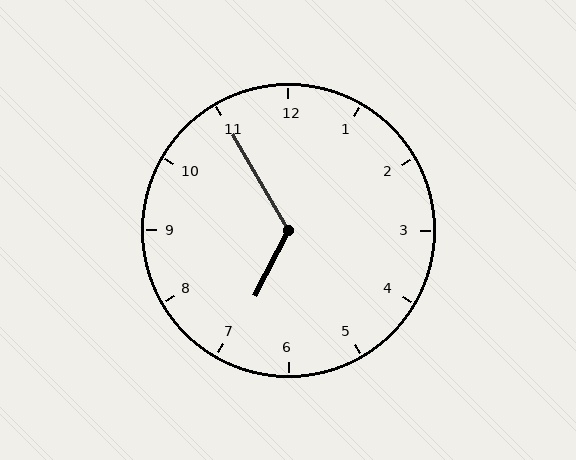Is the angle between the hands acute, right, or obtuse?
It is obtuse.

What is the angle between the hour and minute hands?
Approximately 122 degrees.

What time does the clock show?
6:55.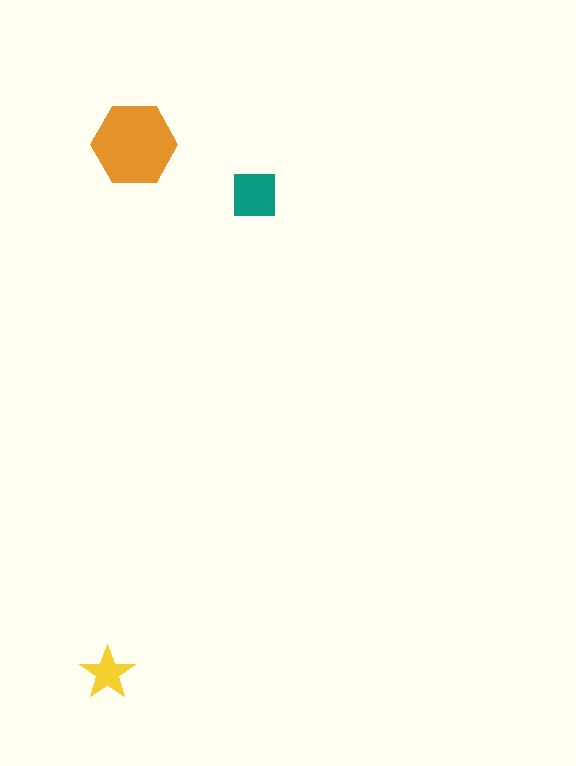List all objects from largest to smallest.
The orange hexagon, the teal square, the yellow star.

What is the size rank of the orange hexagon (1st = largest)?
1st.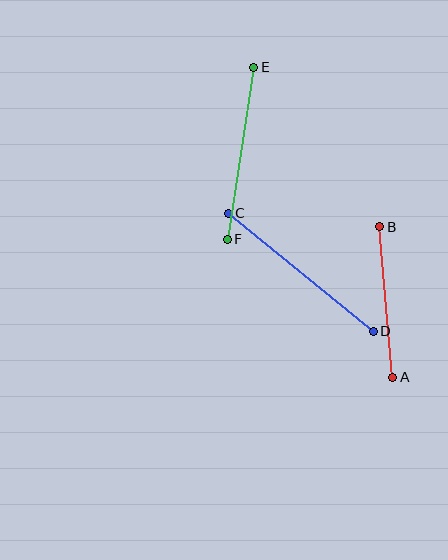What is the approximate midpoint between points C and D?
The midpoint is at approximately (301, 272) pixels.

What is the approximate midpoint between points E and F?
The midpoint is at approximately (241, 153) pixels.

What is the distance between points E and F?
The distance is approximately 174 pixels.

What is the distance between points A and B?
The distance is approximately 151 pixels.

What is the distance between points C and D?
The distance is approximately 187 pixels.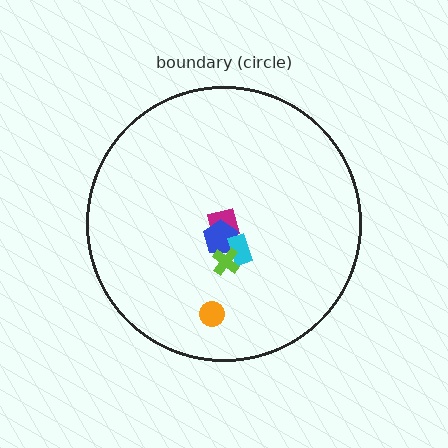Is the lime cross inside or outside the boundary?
Inside.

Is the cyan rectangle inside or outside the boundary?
Inside.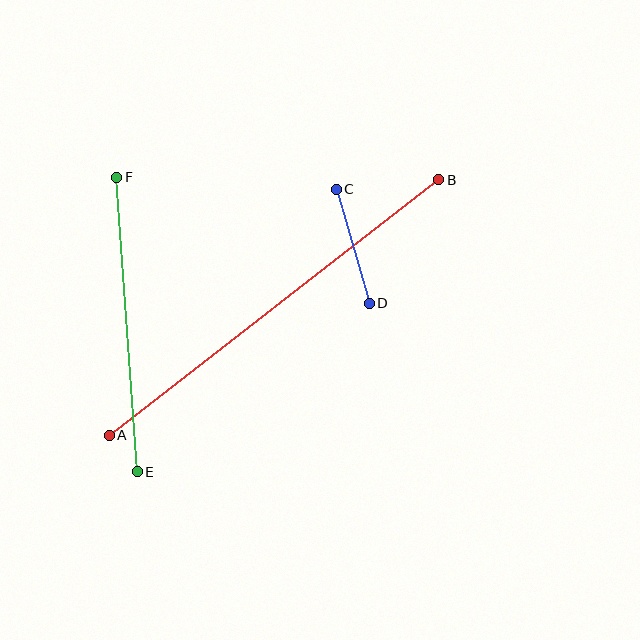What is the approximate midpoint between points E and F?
The midpoint is at approximately (127, 325) pixels.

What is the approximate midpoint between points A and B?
The midpoint is at approximately (274, 308) pixels.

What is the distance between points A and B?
The distance is approximately 417 pixels.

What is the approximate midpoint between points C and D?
The midpoint is at approximately (353, 246) pixels.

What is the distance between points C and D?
The distance is approximately 119 pixels.